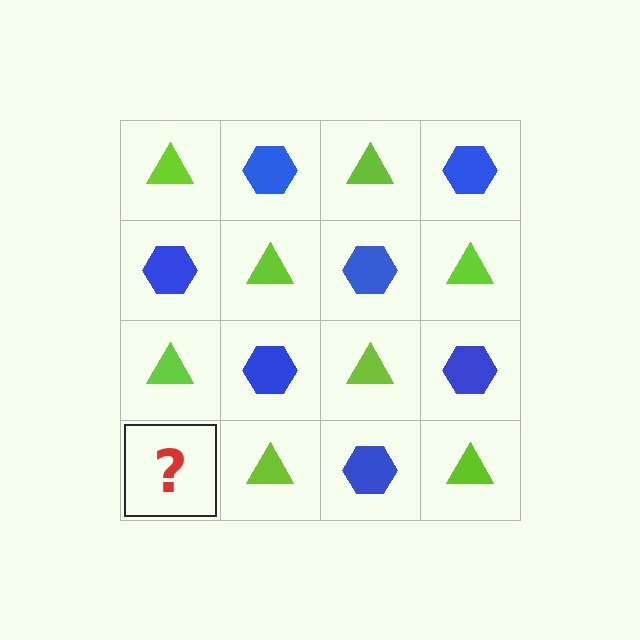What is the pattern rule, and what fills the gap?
The rule is that it alternates lime triangle and blue hexagon in a checkerboard pattern. The gap should be filled with a blue hexagon.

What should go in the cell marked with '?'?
The missing cell should contain a blue hexagon.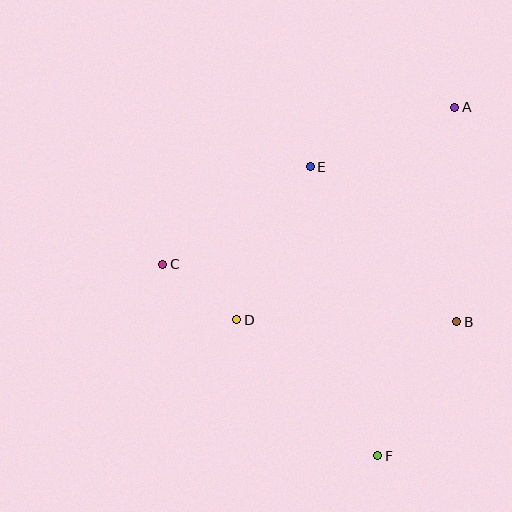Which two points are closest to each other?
Points C and D are closest to each other.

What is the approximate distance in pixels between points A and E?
The distance between A and E is approximately 156 pixels.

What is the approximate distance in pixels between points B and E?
The distance between B and E is approximately 213 pixels.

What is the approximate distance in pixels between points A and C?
The distance between A and C is approximately 331 pixels.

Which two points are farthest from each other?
Points A and F are farthest from each other.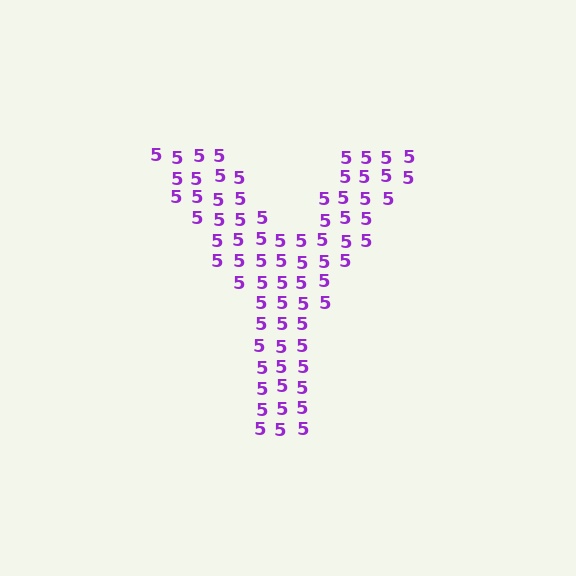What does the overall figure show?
The overall figure shows the letter Y.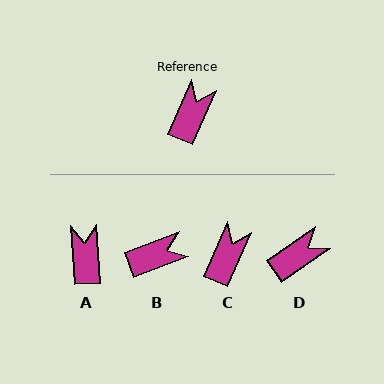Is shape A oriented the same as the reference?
No, it is off by about 27 degrees.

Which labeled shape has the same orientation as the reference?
C.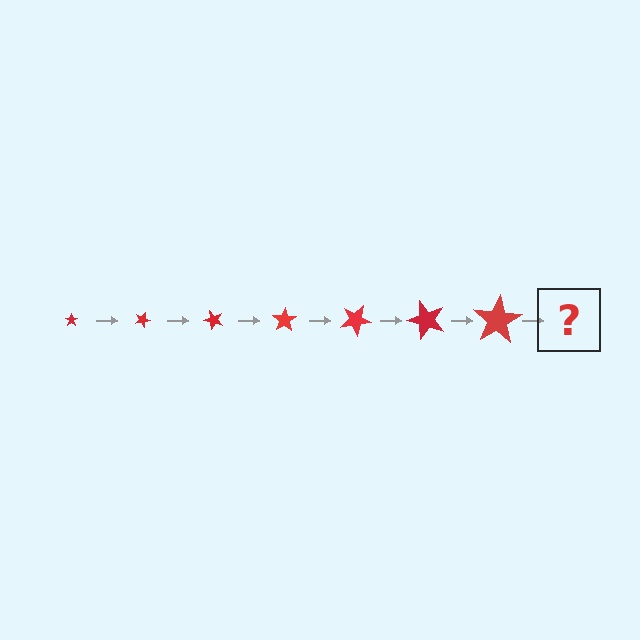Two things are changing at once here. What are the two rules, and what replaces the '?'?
The two rules are that the star grows larger each step and it rotates 25 degrees each step. The '?' should be a star, larger than the previous one and rotated 175 degrees from the start.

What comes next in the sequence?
The next element should be a star, larger than the previous one and rotated 175 degrees from the start.